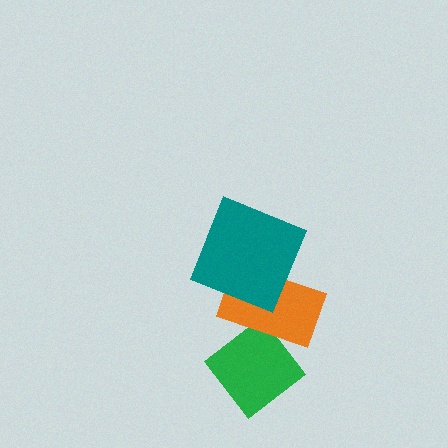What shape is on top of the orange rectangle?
The teal square is on top of the orange rectangle.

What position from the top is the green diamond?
The green diamond is 3rd from the top.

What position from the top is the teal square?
The teal square is 1st from the top.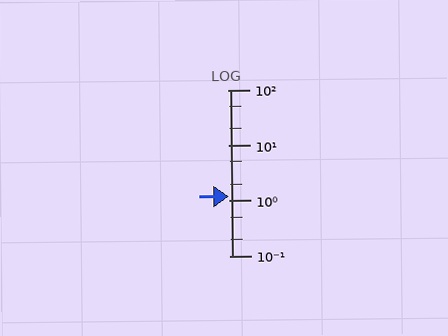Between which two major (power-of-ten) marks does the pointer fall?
The pointer is between 1 and 10.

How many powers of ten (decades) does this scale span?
The scale spans 3 decades, from 0.1 to 100.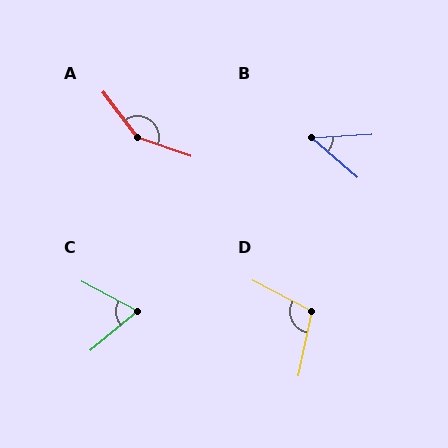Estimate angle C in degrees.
Approximately 68 degrees.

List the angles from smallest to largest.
B (44°), C (68°), D (106°), A (146°).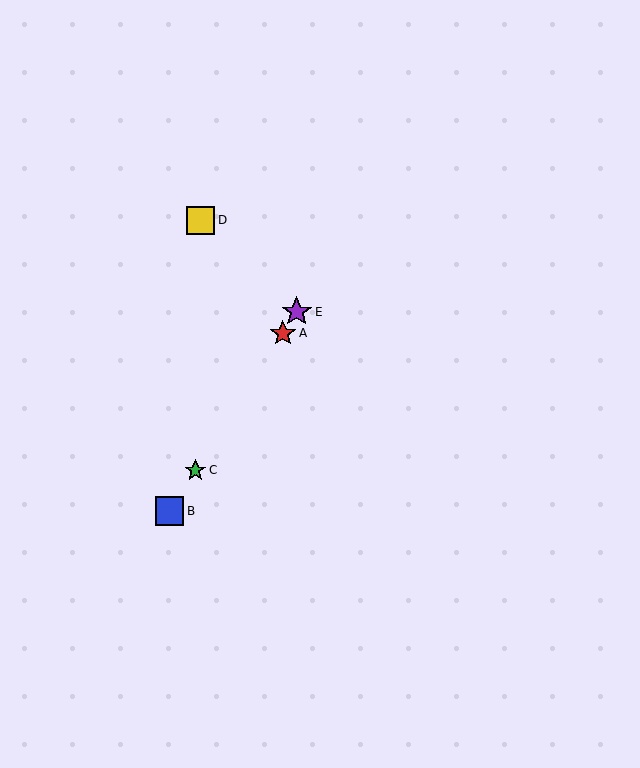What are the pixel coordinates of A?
Object A is at (283, 333).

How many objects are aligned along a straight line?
4 objects (A, B, C, E) are aligned along a straight line.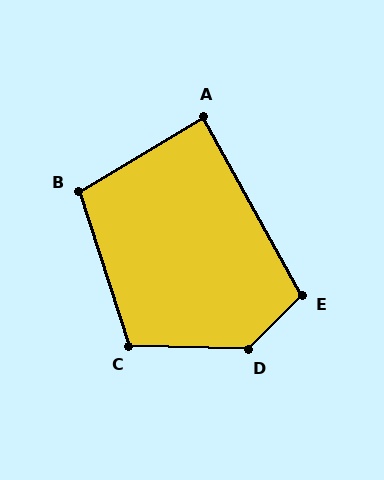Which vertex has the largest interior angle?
D, at approximately 133 degrees.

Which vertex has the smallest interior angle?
A, at approximately 88 degrees.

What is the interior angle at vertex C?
Approximately 110 degrees (obtuse).